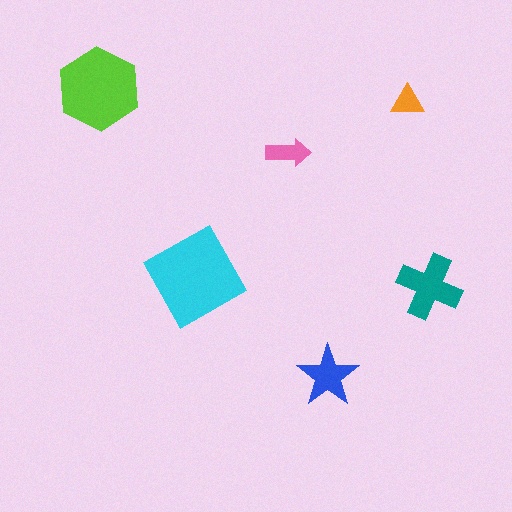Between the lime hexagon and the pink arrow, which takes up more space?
The lime hexagon.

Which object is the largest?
The cyan diamond.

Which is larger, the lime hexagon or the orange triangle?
The lime hexagon.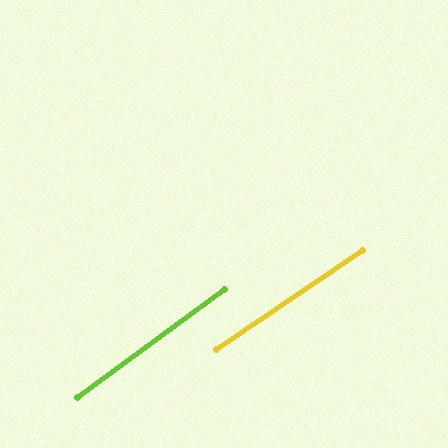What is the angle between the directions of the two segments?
Approximately 2 degrees.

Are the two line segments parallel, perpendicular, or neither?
Parallel — their directions differ by only 1.9°.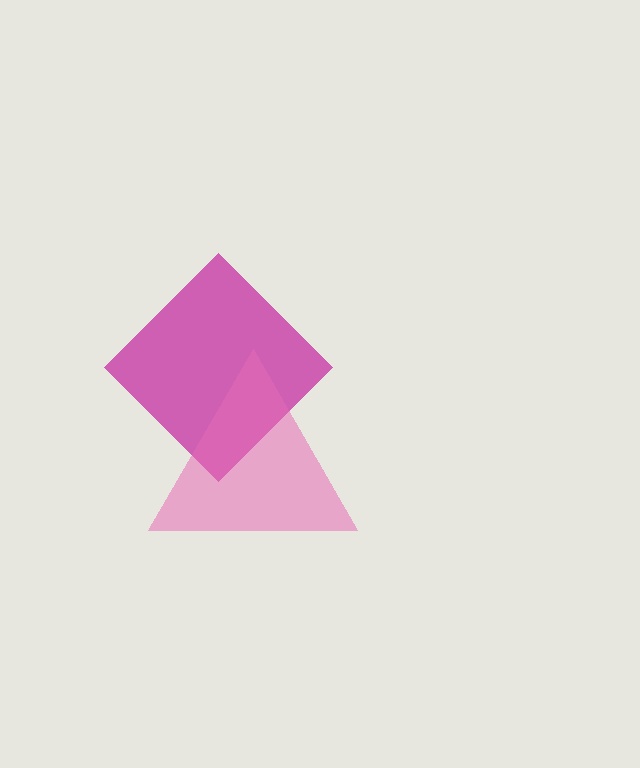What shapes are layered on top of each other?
The layered shapes are: a magenta diamond, a pink triangle.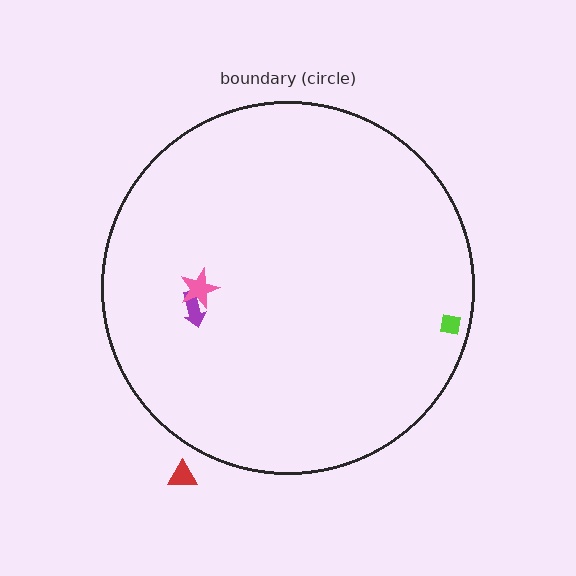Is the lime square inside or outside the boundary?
Inside.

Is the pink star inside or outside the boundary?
Inside.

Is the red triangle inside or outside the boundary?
Outside.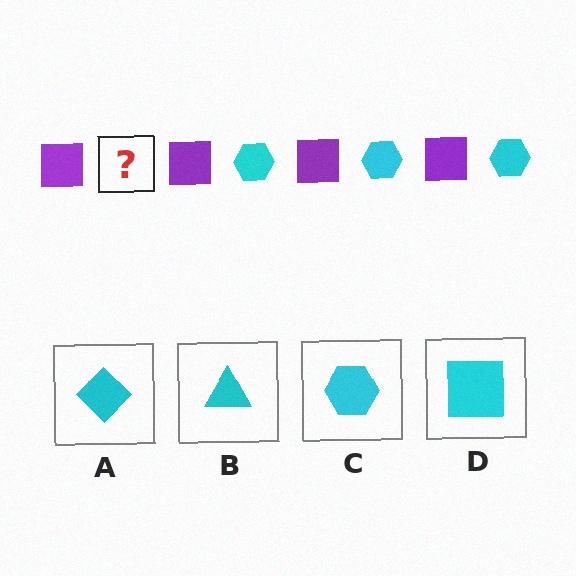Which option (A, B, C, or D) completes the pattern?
C.